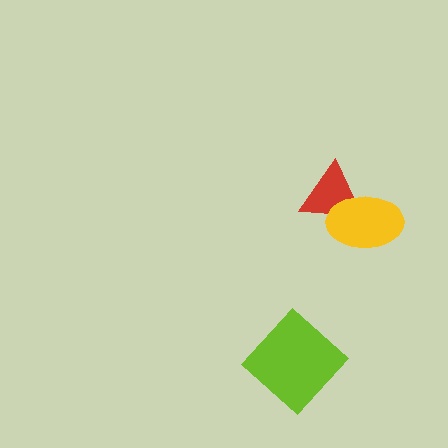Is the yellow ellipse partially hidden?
No, no other shape covers it.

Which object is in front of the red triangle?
The yellow ellipse is in front of the red triangle.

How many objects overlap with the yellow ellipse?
1 object overlaps with the yellow ellipse.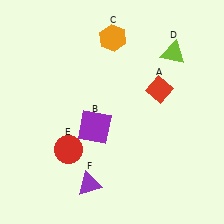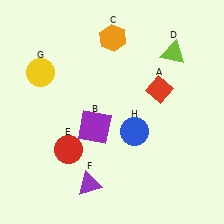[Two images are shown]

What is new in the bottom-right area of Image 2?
A blue circle (H) was added in the bottom-right area of Image 2.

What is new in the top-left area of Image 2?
A yellow circle (G) was added in the top-left area of Image 2.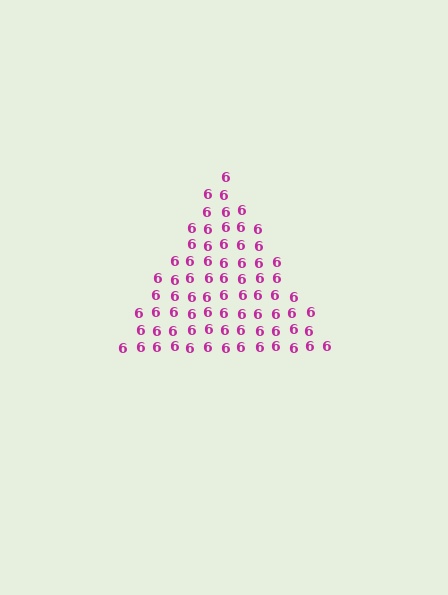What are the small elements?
The small elements are digit 6's.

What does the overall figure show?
The overall figure shows a triangle.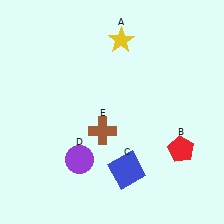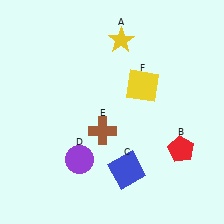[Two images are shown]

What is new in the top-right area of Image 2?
A yellow square (F) was added in the top-right area of Image 2.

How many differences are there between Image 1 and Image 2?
There is 1 difference between the two images.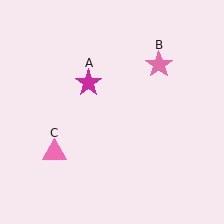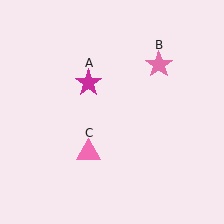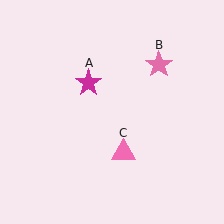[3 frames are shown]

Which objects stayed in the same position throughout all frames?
Magenta star (object A) and pink star (object B) remained stationary.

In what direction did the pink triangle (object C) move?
The pink triangle (object C) moved right.